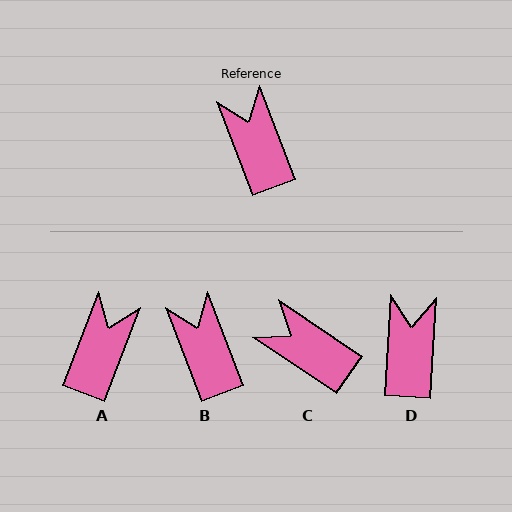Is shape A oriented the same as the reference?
No, it is off by about 42 degrees.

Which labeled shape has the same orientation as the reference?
B.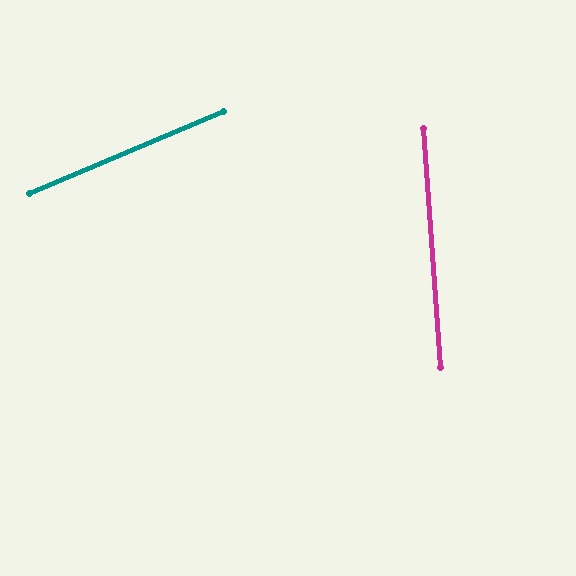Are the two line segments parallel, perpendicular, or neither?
Neither parallel nor perpendicular — they differ by about 71°.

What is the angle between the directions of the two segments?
Approximately 71 degrees.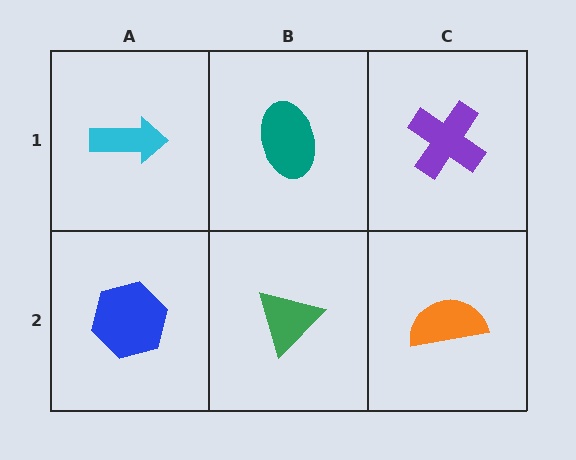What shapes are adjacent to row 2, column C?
A purple cross (row 1, column C), a green triangle (row 2, column B).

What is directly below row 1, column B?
A green triangle.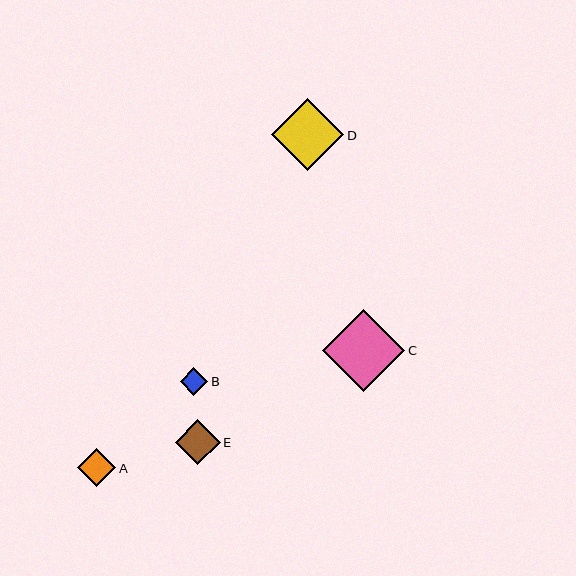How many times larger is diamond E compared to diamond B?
Diamond E is approximately 1.6 times the size of diamond B.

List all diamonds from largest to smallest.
From largest to smallest: C, D, E, A, B.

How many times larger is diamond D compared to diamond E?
Diamond D is approximately 1.6 times the size of diamond E.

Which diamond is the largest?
Diamond C is the largest with a size of approximately 82 pixels.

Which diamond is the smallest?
Diamond B is the smallest with a size of approximately 28 pixels.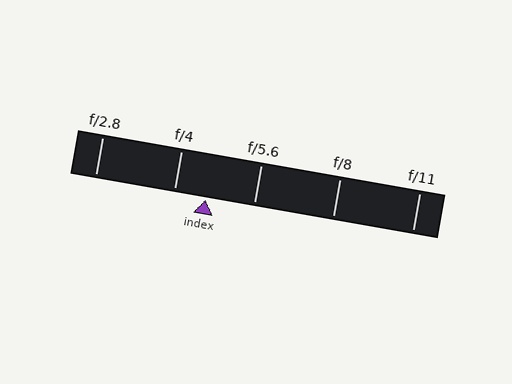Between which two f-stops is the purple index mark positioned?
The index mark is between f/4 and f/5.6.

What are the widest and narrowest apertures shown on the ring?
The widest aperture shown is f/2.8 and the narrowest is f/11.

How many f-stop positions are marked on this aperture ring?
There are 5 f-stop positions marked.